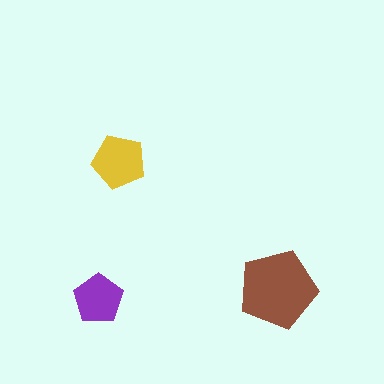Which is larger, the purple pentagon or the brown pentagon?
The brown one.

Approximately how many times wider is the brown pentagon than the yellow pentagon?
About 1.5 times wider.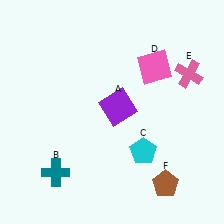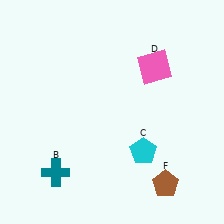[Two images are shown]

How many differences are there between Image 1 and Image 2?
There are 2 differences between the two images.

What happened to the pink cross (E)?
The pink cross (E) was removed in Image 2. It was in the top-right area of Image 1.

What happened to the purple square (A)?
The purple square (A) was removed in Image 2. It was in the top-right area of Image 1.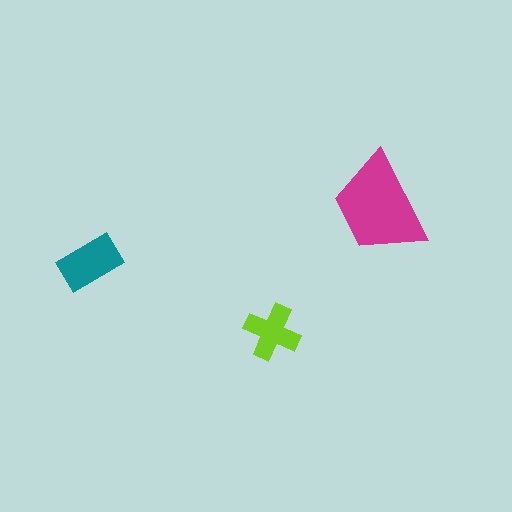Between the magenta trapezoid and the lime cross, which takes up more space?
The magenta trapezoid.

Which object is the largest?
The magenta trapezoid.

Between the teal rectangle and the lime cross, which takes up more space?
The teal rectangle.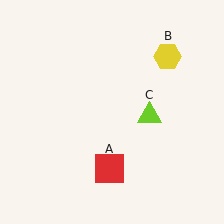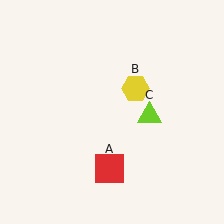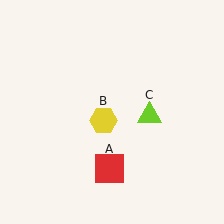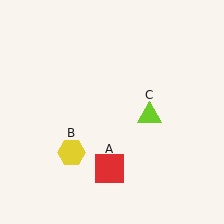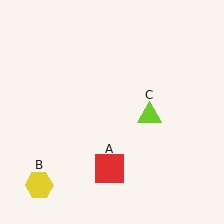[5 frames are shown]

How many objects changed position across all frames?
1 object changed position: yellow hexagon (object B).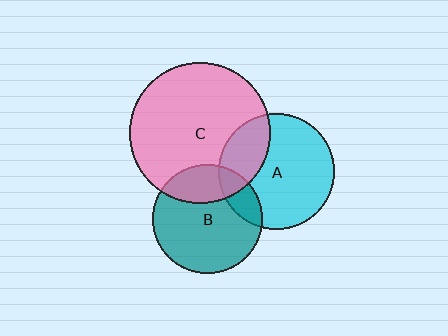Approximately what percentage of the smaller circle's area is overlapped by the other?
Approximately 15%.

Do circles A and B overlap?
Yes.